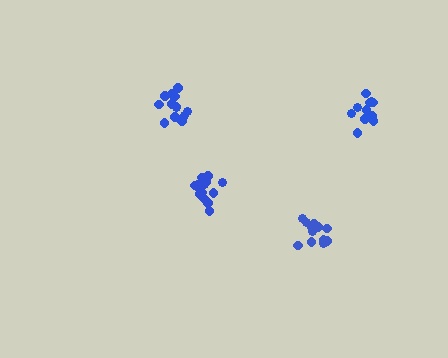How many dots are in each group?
Group 1: 15 dots, Group 2: 14 dots, Group 3: 14 dots, Group 4: 12 dots (55 total).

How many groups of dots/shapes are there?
There are 4 groups.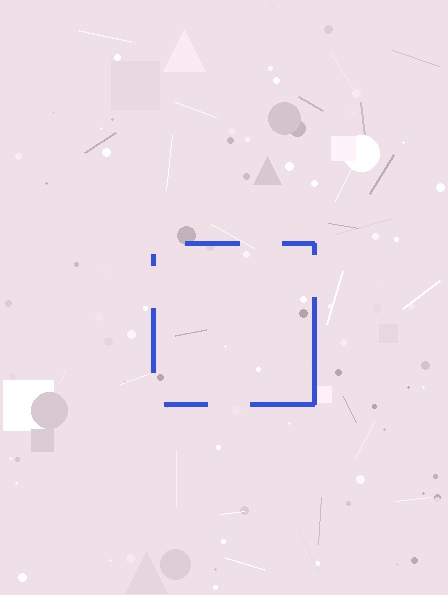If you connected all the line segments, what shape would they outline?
They would outline a square.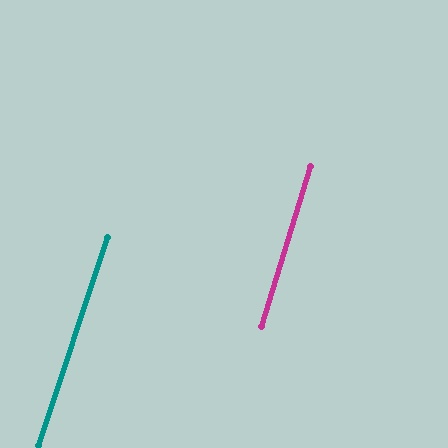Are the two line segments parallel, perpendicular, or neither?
Parallel — their directions differ by only 1.2°.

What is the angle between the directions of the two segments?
Approximately 1 degree.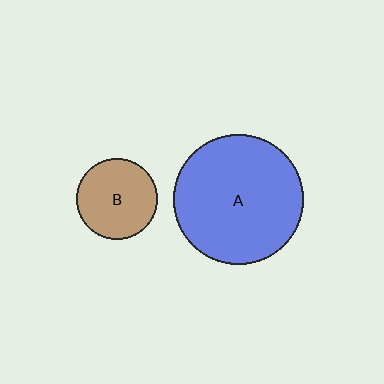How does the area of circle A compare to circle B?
Approximately 2.6 times.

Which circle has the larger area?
Circle A (blue).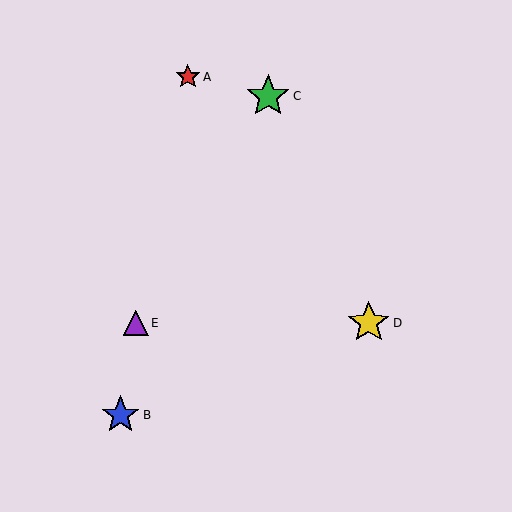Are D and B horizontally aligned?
No, D is at y≈323 and B is at y≈415.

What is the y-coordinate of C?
Object C is at y≈96.